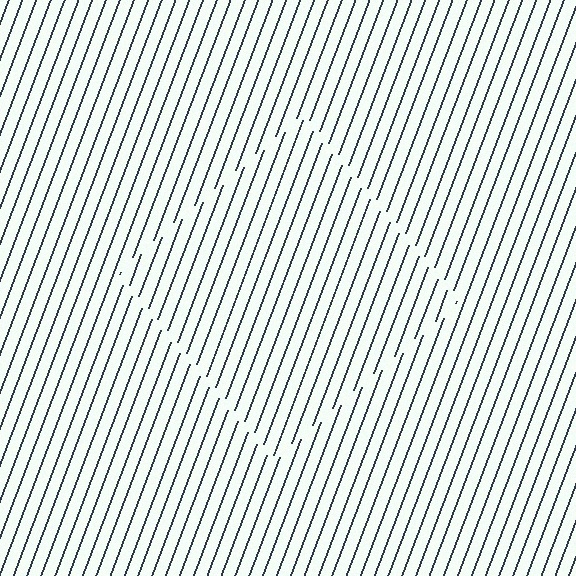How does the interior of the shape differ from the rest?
The interior of the shape contains the same grating, shifted by half a period — the contour is defined by the phase discontinuity where line-ends from the inner and outer gratings abut.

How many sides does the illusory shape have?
4 sides — the line-ends trace a square.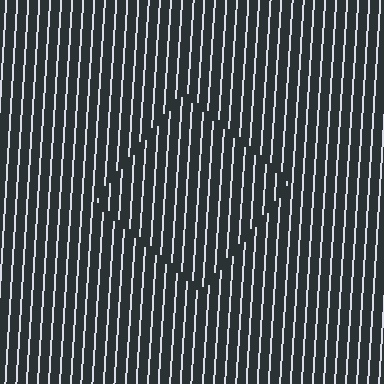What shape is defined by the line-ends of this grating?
An illusory square. The interior of the shape contains the same grating, shifted by half a period — the contour is defined by the phase discontinuity where line-ends from the inner and outer gratings abut.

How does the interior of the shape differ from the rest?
The interior of the shape contains the same grating, shifted by half a period — the contour is defined by the phase discontinuity where line-ends from the inner and outer gratings abut.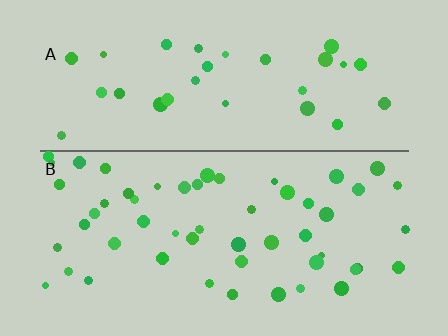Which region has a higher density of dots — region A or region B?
B (the bottom).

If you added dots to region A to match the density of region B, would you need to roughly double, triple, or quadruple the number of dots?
Approximately double.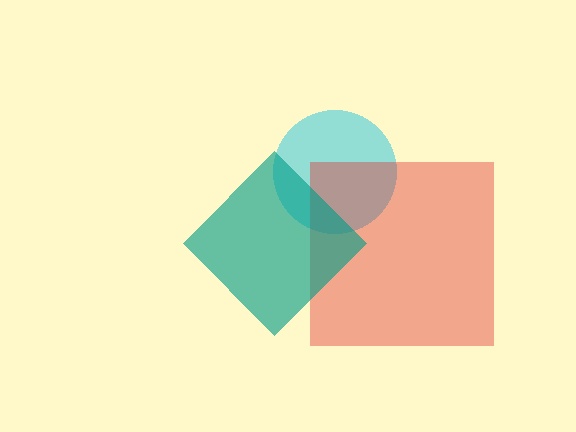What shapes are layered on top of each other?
The layered shapes are: a cyan circle, a red square, a teal diamond.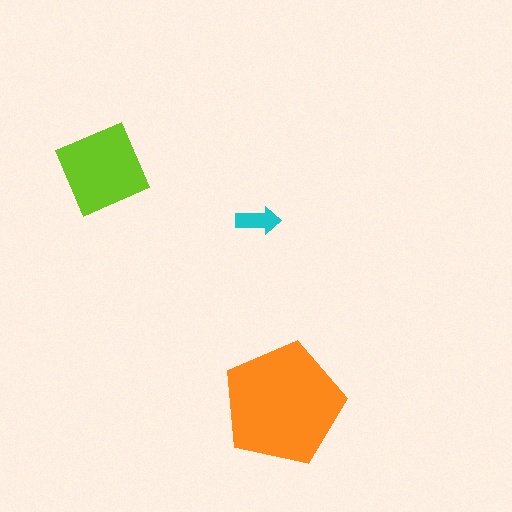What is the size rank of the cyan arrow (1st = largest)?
3rd.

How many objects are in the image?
There are 3 objects in the image.